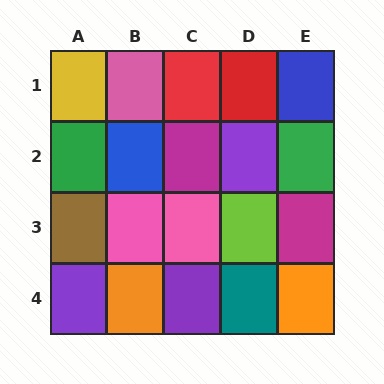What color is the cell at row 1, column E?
Blue.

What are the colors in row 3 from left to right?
Brown, pink, pink, lime, magenta.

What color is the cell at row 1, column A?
Yellow.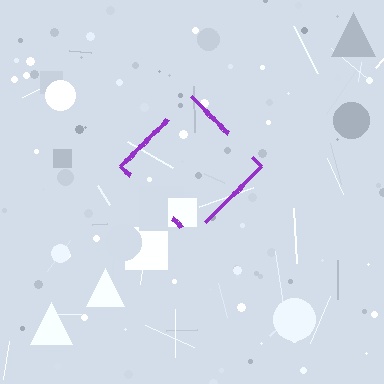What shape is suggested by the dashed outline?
The dashed outline suggests a diamond.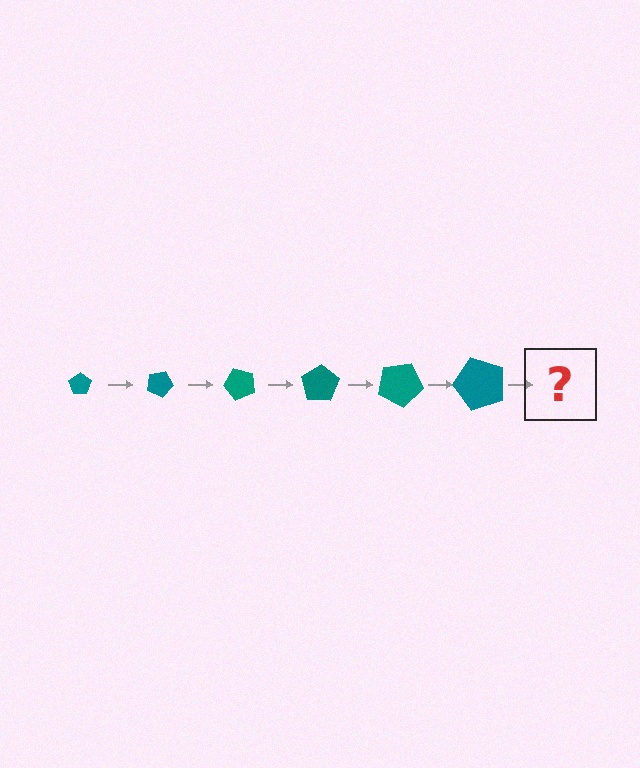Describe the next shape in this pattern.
It should be a pentagon, larger than the previous one and rotated 150 degrees from the start.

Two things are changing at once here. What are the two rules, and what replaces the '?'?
The two rules are that the pentagon grows larger each step and it rotates 25 degrees each step. The '?' should be a pentagon, larger than the previous one and rotated 150 degrees from the start.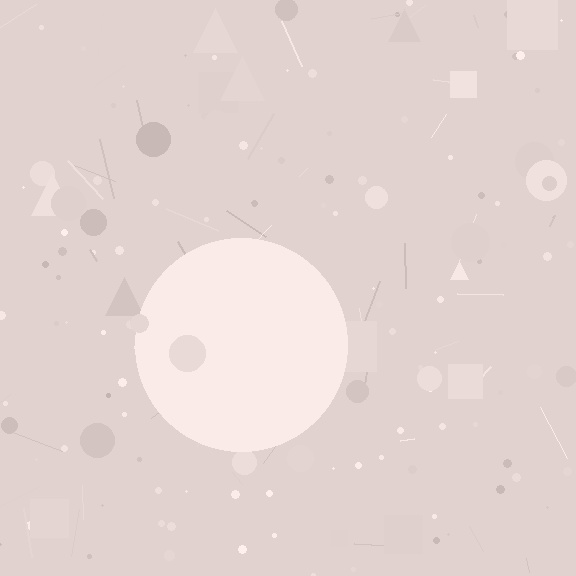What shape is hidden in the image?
A circle is hidden in the image.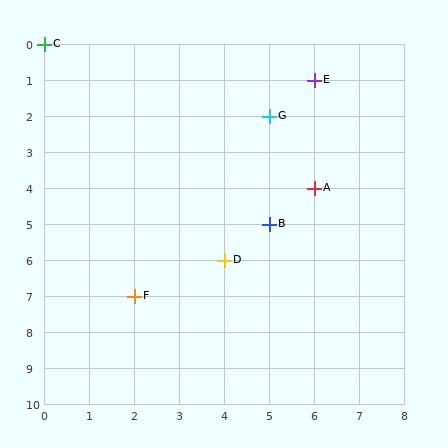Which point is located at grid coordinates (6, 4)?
Point A is at (6, 4).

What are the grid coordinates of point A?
Point A is at grid coordinates (6, 4).